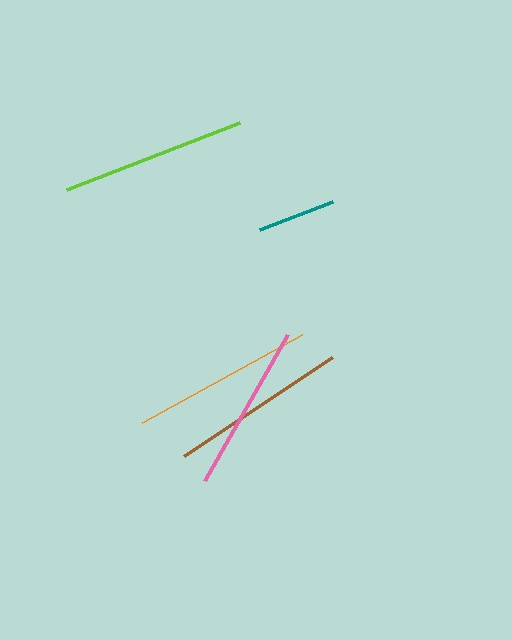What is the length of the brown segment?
The brown segment is approximately 178 pixels long.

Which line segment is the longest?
The lime line is the longest at approximately 185 pixels.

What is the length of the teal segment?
The teal segment is approximately 78 pixels long.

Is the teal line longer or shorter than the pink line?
The pink line is longer than the teal line.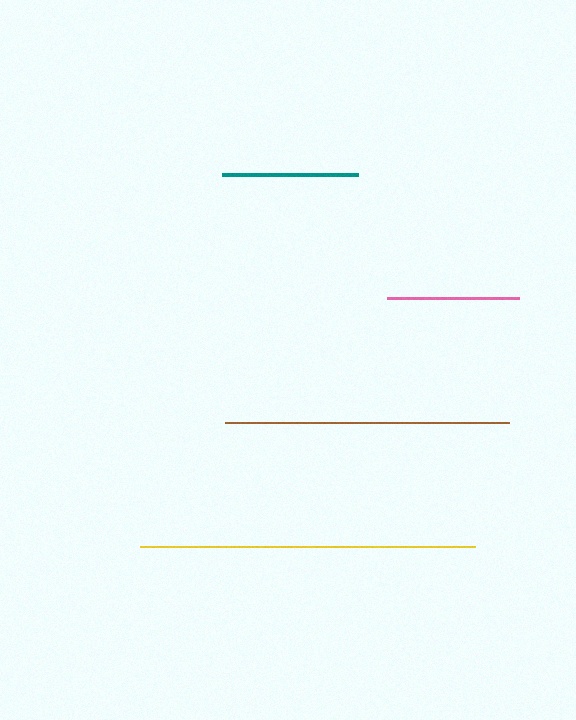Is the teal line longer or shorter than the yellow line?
The yellow line is longer than the teal line.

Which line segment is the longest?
The yellow line is the longest at approximately 335 pixels.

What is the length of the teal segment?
The teal segment is approximately 136 pixels long.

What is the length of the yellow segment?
The yellow segment is approximately 335 pixels long.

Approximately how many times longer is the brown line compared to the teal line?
The brown line is approximately 2.1 times the length of the teal line.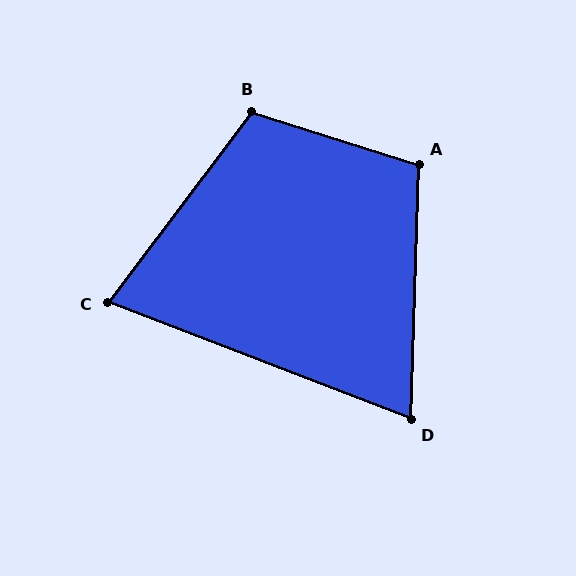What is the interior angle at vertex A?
Approximately 106 degrees (obtuse).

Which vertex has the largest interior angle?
B, at approximately 109 degrees.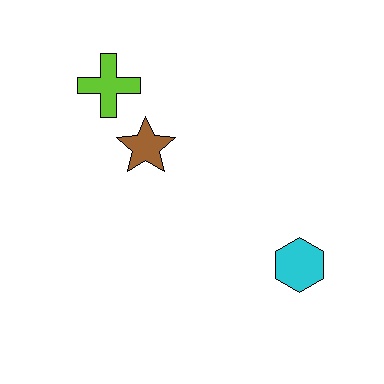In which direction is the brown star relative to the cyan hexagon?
The brown star is to the left of the cyan hexagon.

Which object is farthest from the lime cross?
The cyan hexagon is farthest from the lime cross.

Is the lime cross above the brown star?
Yes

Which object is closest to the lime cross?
The brown star is closest to the lime cross.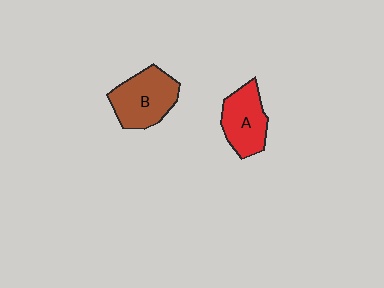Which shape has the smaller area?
Shape A (red).